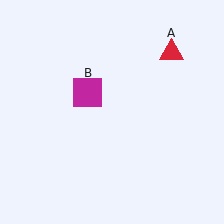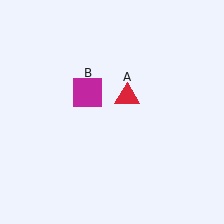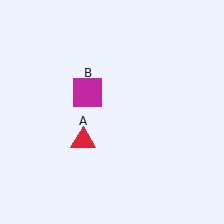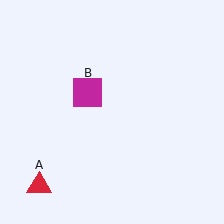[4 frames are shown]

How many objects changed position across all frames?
1 object changed position: red triangle (object A).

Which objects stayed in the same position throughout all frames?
Magenta square (object B) remained stationary.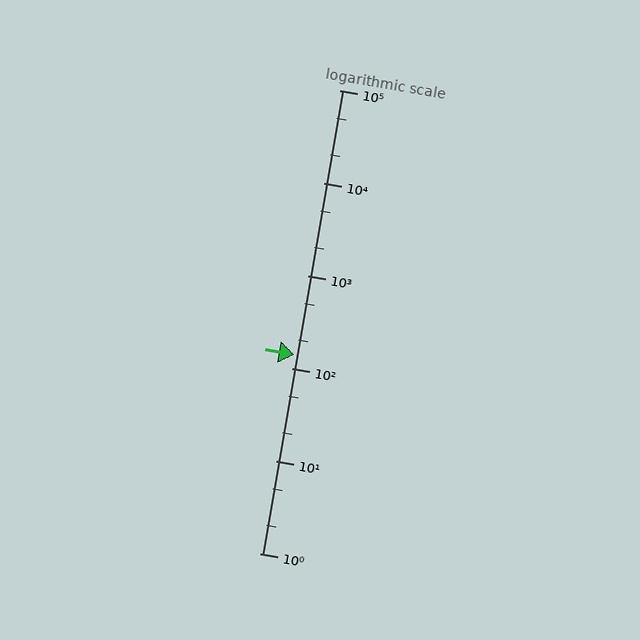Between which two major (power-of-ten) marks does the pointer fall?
The pointer is between 100 and 1000.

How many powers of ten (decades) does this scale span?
The scale spans 5 decades, from 1 to 100000.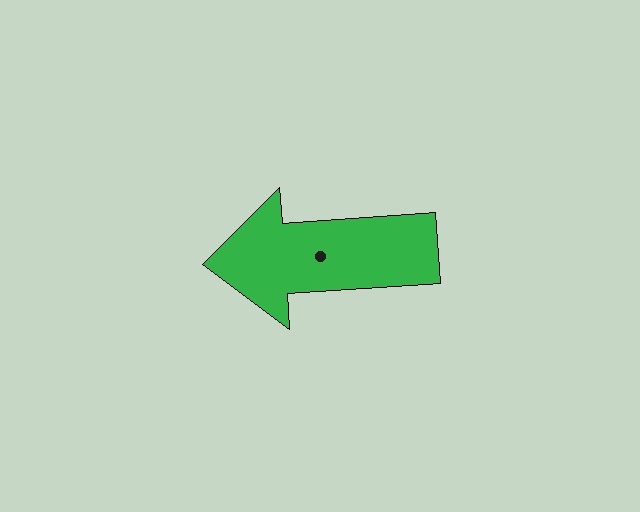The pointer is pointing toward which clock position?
Roughly 9 o'clock.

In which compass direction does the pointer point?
West.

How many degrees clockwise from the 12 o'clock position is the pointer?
Approximately 266 degrees.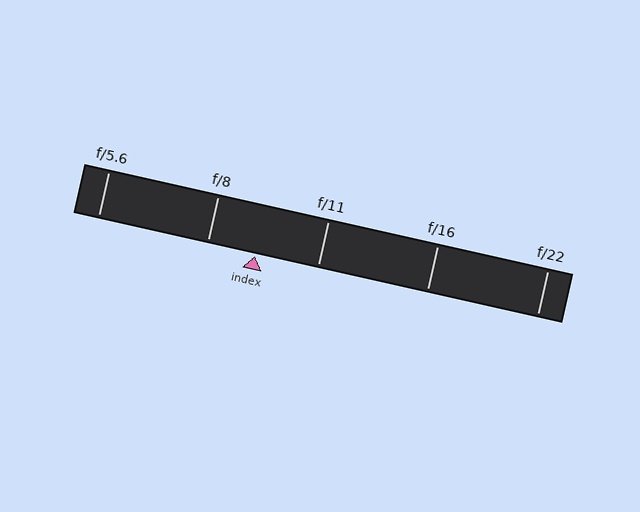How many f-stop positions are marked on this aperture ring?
There are 5 f-stop positions marked.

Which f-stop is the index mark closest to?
The index mark is closest to f/8.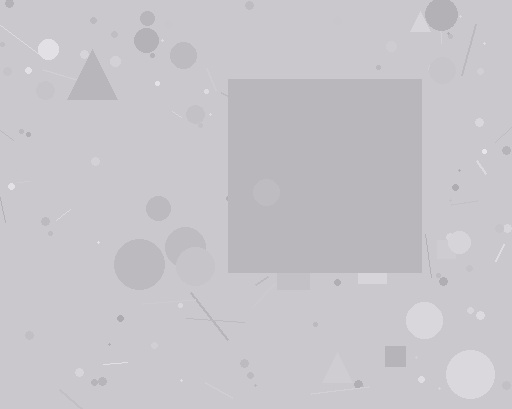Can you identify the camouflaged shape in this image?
The camouflaged shape is a square.